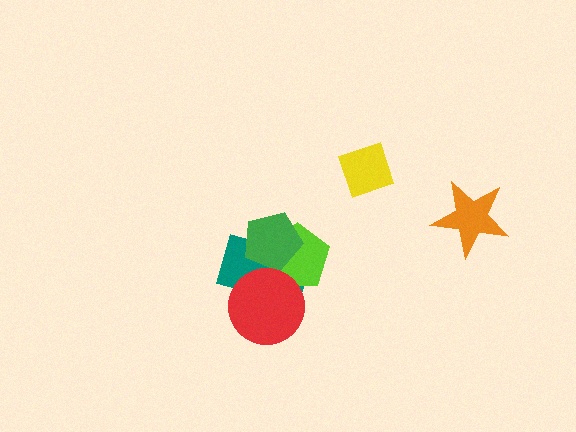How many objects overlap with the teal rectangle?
3 objects overlap with the teal rectangle.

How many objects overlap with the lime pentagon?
3 objects overlap with the lime pentagon.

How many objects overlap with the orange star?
0 objects overlap with the orange star.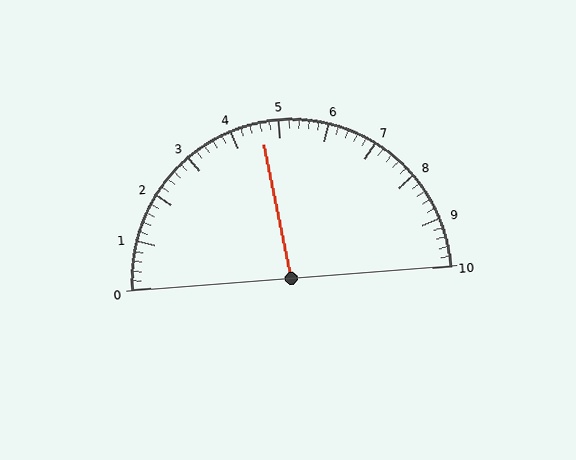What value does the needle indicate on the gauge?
The needle indicates approximately 4.6.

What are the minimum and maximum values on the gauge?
The gauge ranges from 0 to 10.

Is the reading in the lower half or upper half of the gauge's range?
The reading is in the lower half of the range (0 to 10).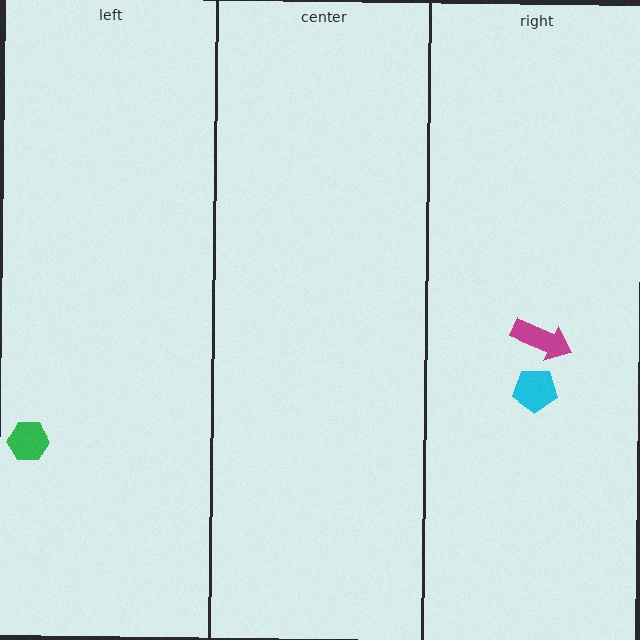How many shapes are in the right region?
2.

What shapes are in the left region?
The green hexagon.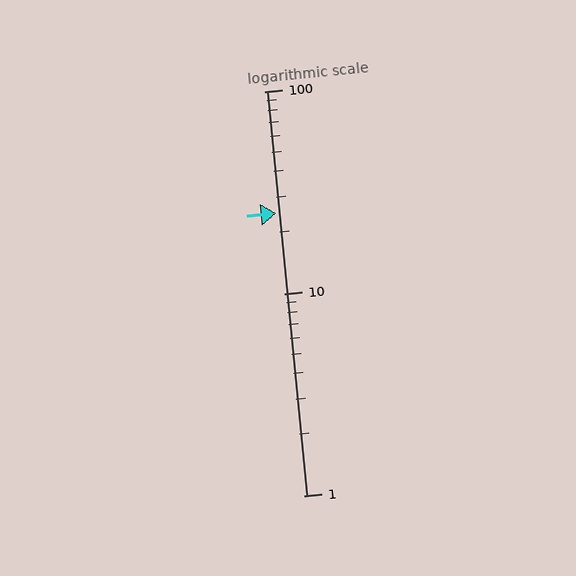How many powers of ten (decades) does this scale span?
The scale spans 2 decades, from 1 to 100.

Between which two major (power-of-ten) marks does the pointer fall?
The pointer is between 10 and 100.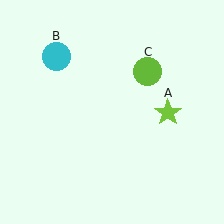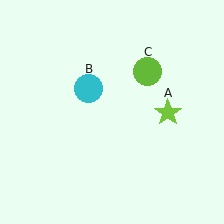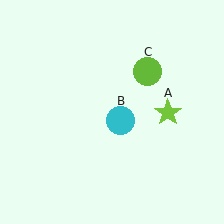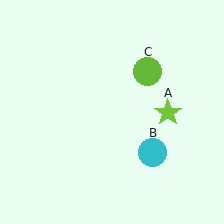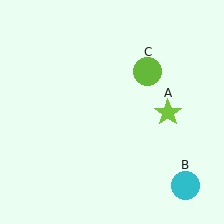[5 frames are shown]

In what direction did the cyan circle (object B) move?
The cyan circle (object B) moved down and to the right.